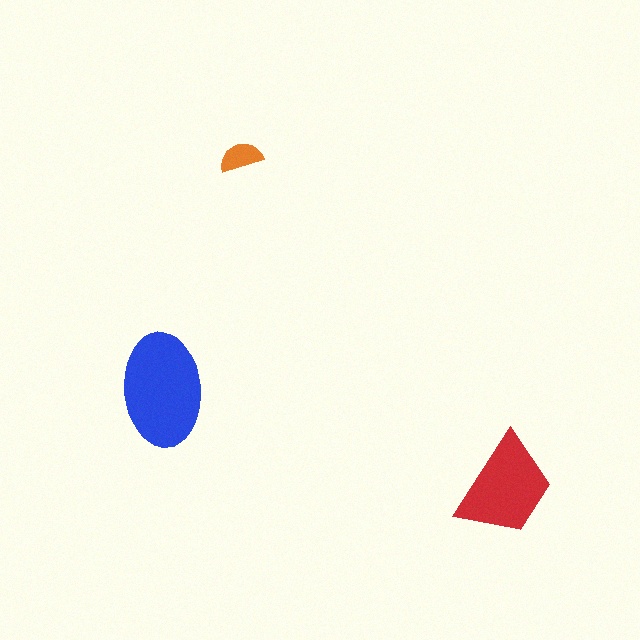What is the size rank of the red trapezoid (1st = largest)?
2nd.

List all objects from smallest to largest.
The orange semicircle, the red trapezoid, the blue ellipse.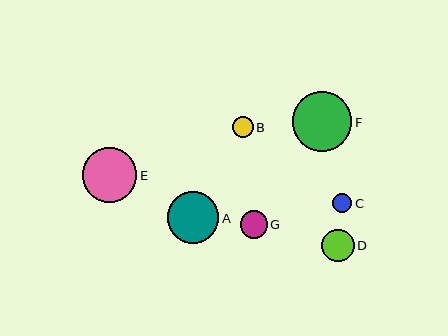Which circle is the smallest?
Circle C is the smallest with a size of approximately 20 pixels.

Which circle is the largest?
Circle F is the largest with a size of approximately 59 pixels.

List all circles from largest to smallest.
From largest to smallest: F, E, A, D, G, B, C.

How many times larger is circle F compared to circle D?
Circle F is approximately 1.8 times the size of circle D.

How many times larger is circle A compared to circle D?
Circle A is approximately 1.6 times the size of circle D.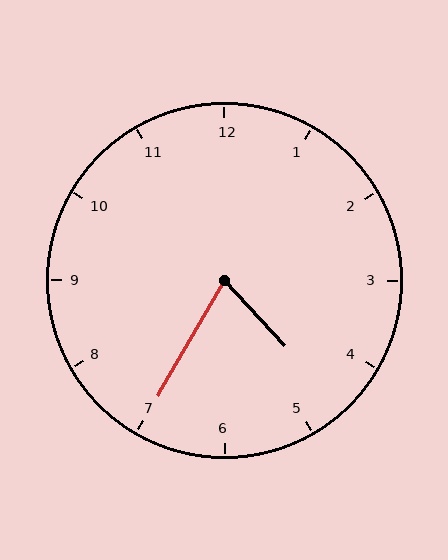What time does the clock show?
4:35.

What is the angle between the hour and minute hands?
Approximately 72 degrees.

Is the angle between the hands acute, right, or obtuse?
It is acute.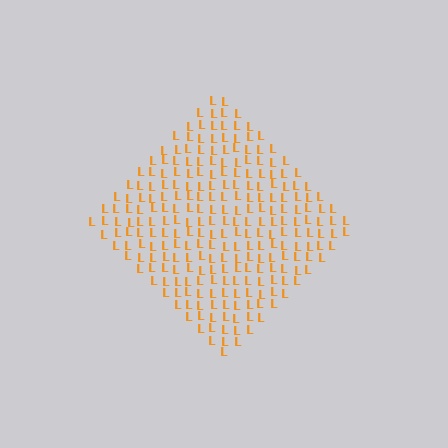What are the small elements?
The small elements are letter L's.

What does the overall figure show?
The overall figure shows a diamond.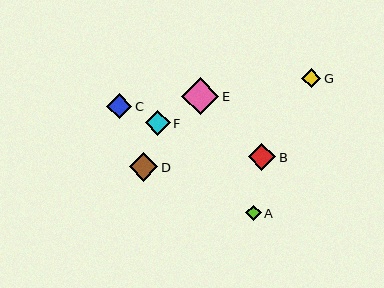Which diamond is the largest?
Diamond E is the largest with a size of approximately 37 pixels.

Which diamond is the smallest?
Diamond A is the smallest with a size of approximately 16 pixels.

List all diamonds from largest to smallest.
From largest to smallest: E, D, B, C, F, G, A.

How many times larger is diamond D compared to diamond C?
Diamond D is approximately 1.1 times the size of diamond C.